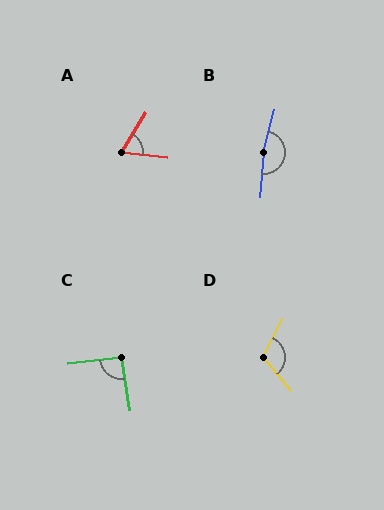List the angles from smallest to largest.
A (65°), C (92°), D (114°), B (169°).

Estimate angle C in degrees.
Approximately 92 degrees.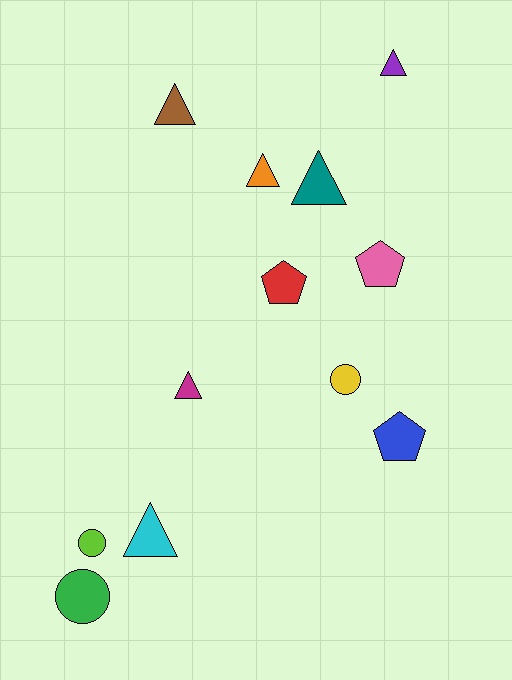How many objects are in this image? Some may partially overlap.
There are 12 objects.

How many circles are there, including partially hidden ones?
There are 3 circles.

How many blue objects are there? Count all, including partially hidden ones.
There is 1 blue object.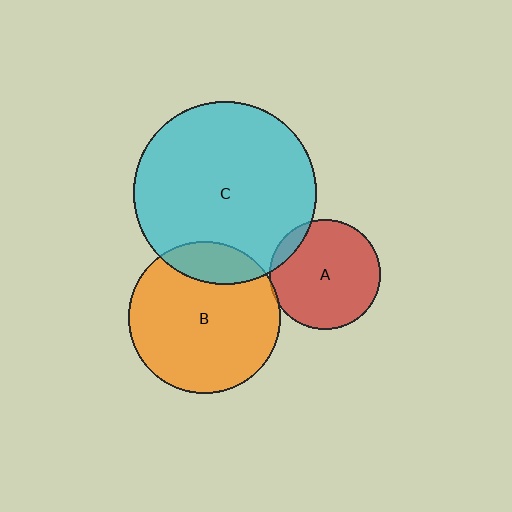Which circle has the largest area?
Circle C (cyan).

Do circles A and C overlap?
Yes.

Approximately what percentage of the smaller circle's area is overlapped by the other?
Approximately 10%.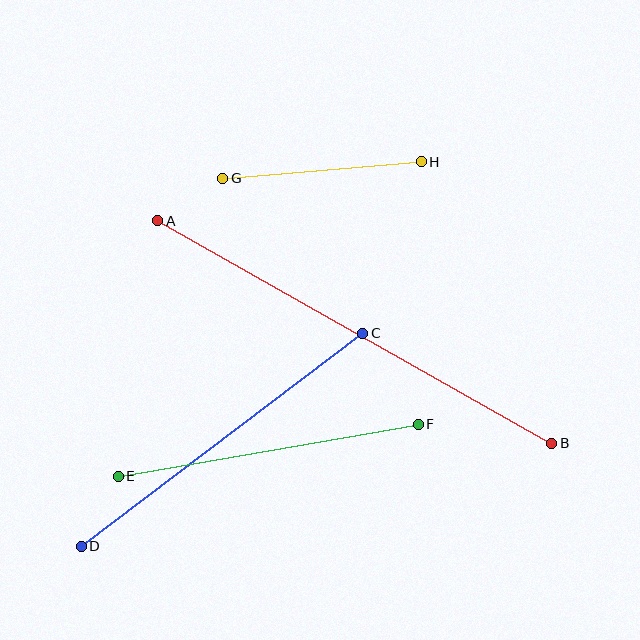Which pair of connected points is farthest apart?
Points A and B are farthest apart.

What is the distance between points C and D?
The distance is approximately 353 pixels.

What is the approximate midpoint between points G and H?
The midpoint is at approximately (322, 170) pixels.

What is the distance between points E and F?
The distance is approximately 304 pixels.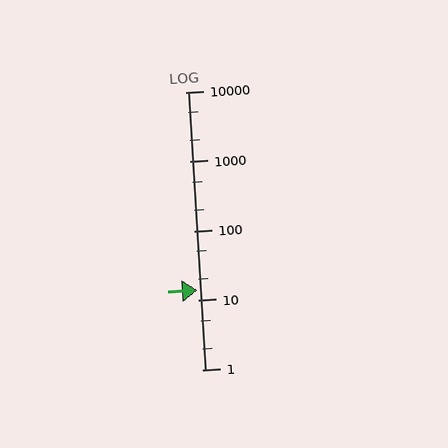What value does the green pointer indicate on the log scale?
The pointer indicates approximately 14.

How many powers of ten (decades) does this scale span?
The scale spans 4 decades, from 1 to 10000.